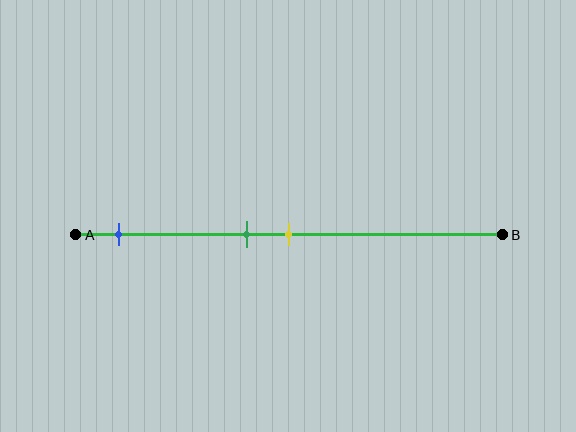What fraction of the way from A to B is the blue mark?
The blue mark is approximately 10% (0.1) of the way from A to B.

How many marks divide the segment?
There are 3 marks dividing the segment.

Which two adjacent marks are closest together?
The green and yellow marks are the closest adjacent pair.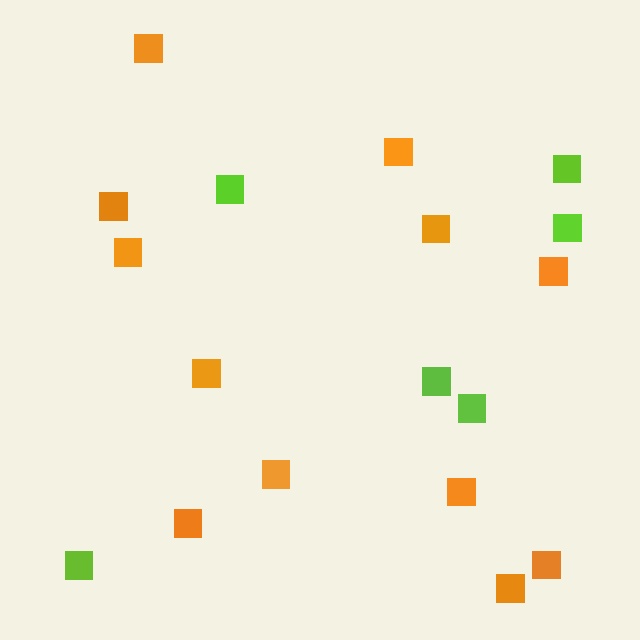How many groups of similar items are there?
There are 2 groups: one group of orange squares (12) and one group of lime squares (6).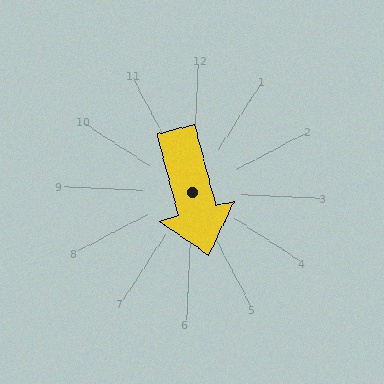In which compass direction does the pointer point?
South.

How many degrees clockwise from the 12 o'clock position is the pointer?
Approximately 163 degrees.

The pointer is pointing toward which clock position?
Roughly 5 o'clock.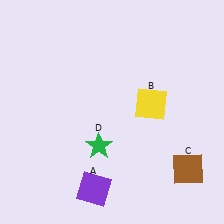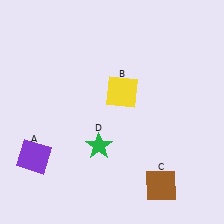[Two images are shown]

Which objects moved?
The objects that moved are: the purple square (A), the yellow square (B), the brown square (C).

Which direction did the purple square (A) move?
The purple square (A) moved left.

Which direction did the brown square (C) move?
The brown square (C) moved left.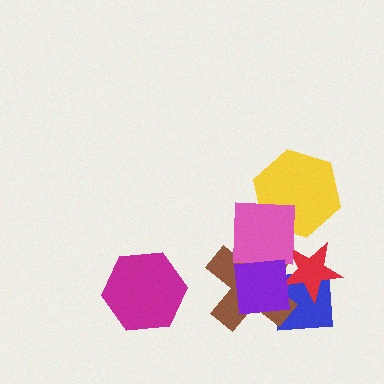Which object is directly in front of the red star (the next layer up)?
The brown cross is directly in front of the red star.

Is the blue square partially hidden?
Yes, it is partially covered by another shape.